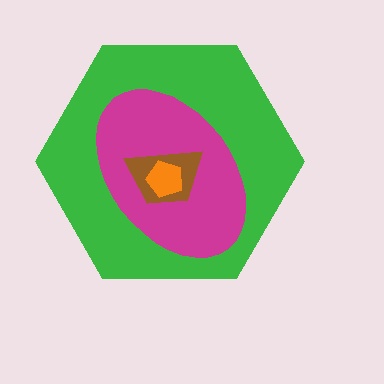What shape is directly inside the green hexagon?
The magenta ellipse.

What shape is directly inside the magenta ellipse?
The brown trapezoid.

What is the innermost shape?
The orange pentagon.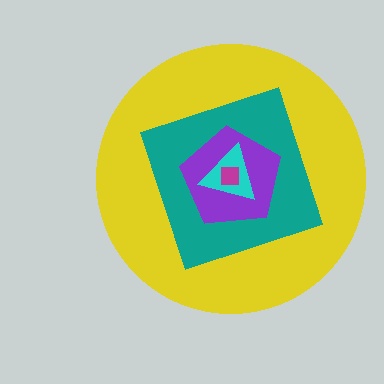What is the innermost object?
The magenta square.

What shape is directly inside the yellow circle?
The teal diamond.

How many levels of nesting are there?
5.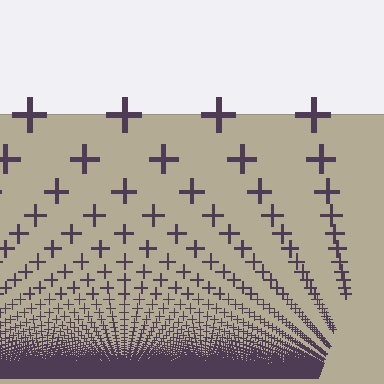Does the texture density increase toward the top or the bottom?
Density increases toward the bottom.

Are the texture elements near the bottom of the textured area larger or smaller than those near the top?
Smaller. The gradient is inverted — elements near the bottom are smaller and denser.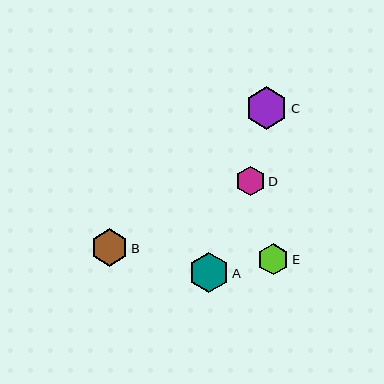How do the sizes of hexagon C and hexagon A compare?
Hexagon C and hexagon A are approximately the same size.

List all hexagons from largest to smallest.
From largest to smallest: C, A, B, E, D.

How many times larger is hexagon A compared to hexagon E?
Hexagon A is approximately 1.3 times the size of hexagon E.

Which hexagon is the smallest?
Hexagon D is the smallest with a size of approximately 29 pixels.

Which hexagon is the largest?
Hexagon C is the largest with a size of approximately 42 pixels.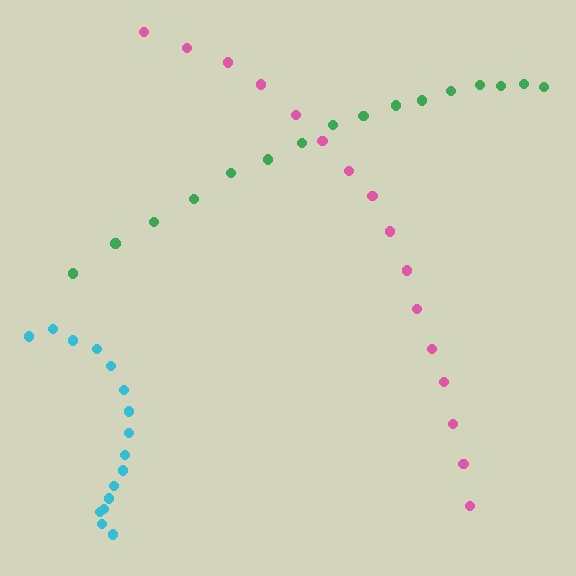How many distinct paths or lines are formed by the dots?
There are 3 distinct paths.